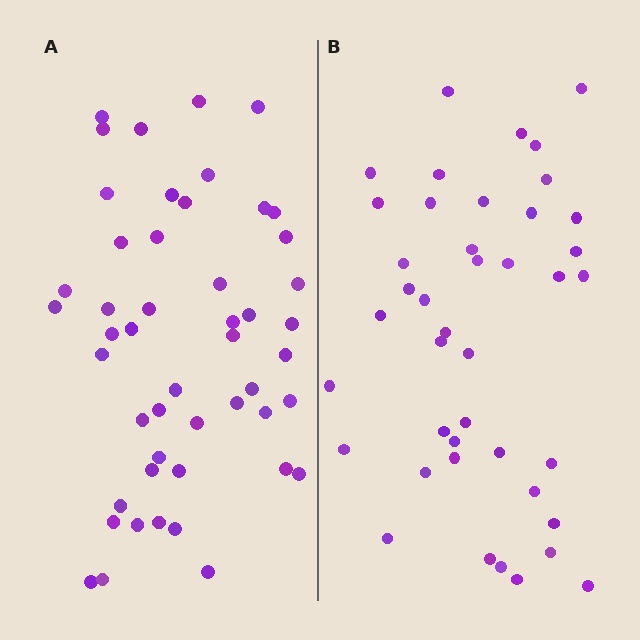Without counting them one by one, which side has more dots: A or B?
Region A (the left region) has more dots.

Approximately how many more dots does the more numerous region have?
Region A has roughly 8 or so more dots than region B.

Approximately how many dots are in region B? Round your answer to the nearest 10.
About 40 dots. (The exact count is 42, which rounds to 40.)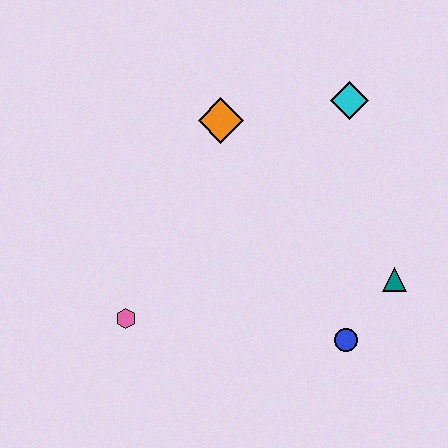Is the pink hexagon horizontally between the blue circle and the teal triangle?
No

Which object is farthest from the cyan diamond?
The pink hexagon is farthest from the cyan diamond.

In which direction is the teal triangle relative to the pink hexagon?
The teal triangle is to the right of the pink hexagon.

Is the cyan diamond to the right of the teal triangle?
No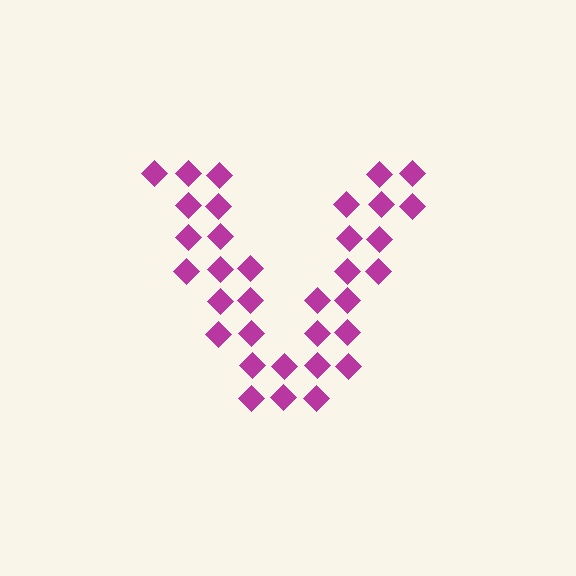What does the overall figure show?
The overall figure shows the letter V.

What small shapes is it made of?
It is made of small diamonds.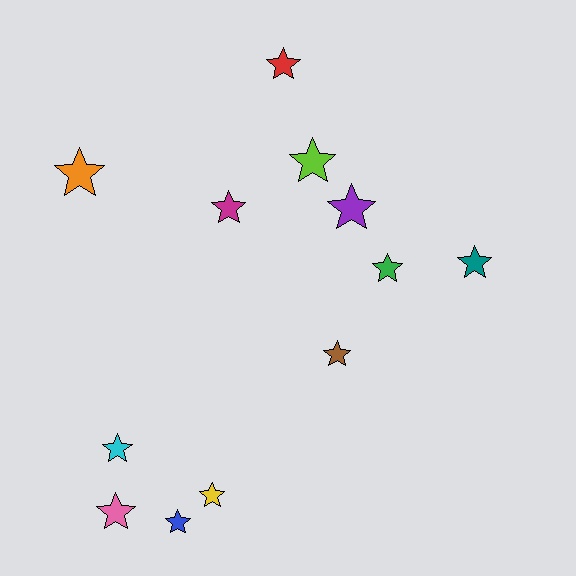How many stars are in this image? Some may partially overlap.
There are 12 stars.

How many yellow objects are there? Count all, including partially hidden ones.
There is 1 yellow object.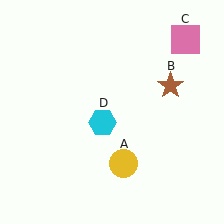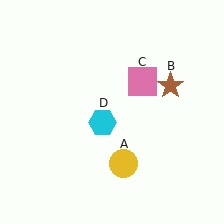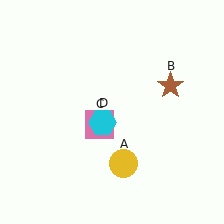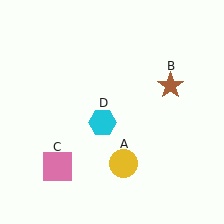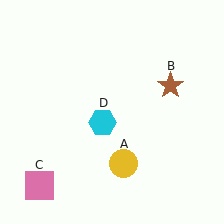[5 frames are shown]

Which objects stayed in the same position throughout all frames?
Yellow circle (object A) and brown star (object B) and cyan hexagon (object D) remained stationary.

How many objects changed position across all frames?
1 object changed position: pink square (object C).